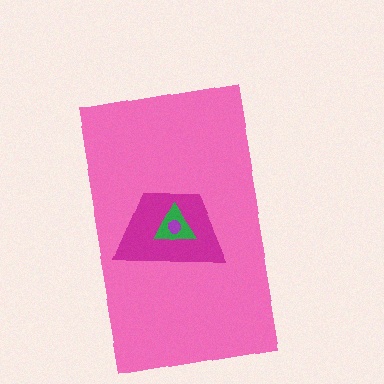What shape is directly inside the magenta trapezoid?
The green triangle.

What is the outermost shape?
The pink rectangle.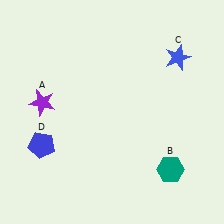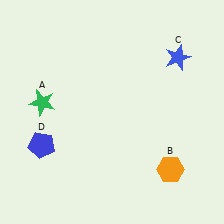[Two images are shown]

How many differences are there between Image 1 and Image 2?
There are 2 differences between the two images.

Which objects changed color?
A changed from purple to green. B changed from teal to orange.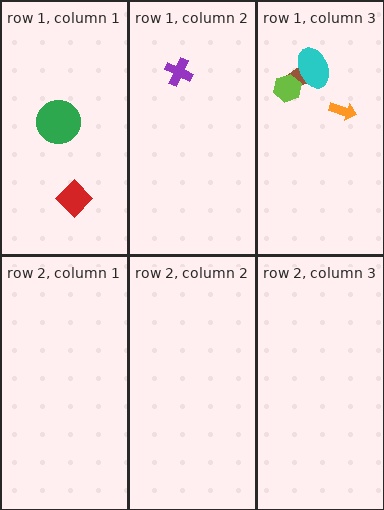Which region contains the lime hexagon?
The row 1, column 3 region.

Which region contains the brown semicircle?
The row 1, column 3 region.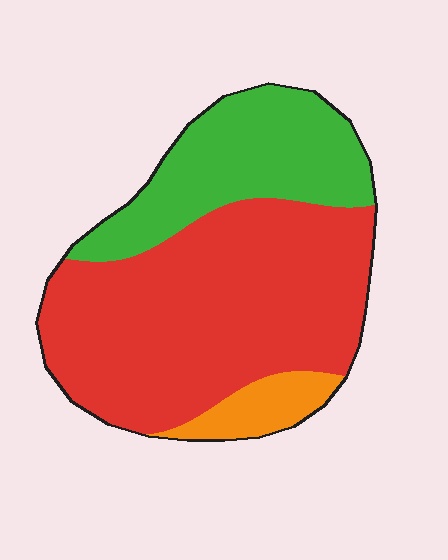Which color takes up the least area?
Orange, at roughly 10%.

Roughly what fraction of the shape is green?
Green takes up between a quarter and a half of the shape.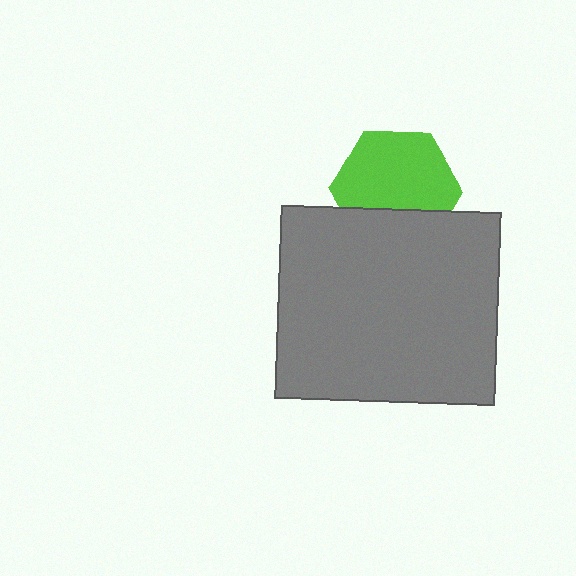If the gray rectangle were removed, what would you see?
You would see the complete lime hexagon.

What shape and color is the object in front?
The object in front is a gray rectangle.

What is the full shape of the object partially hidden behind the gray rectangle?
The partially hidden object is a lime hexagon.